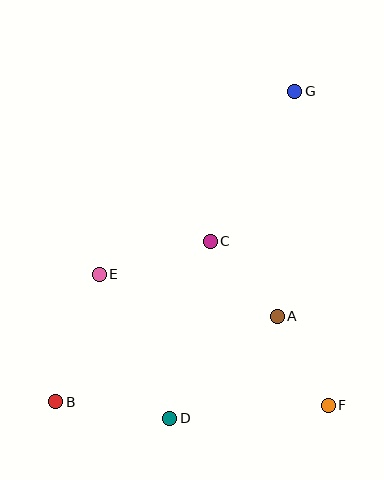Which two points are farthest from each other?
Points B and G are farthest from each other.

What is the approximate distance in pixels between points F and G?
The distance between F and G is approximately 316 pixels.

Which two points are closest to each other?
Points A and C are closest to each other.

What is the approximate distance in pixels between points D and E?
The distance between D and E is approximately 161 pixels.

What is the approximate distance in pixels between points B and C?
The distance between B and C is approximately 223 pixels.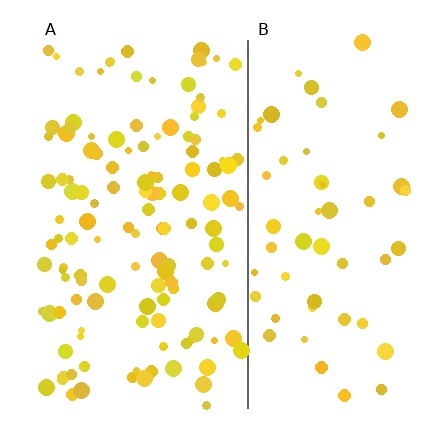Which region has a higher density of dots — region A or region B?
A (the left).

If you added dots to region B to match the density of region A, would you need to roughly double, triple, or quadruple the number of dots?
Approximately double.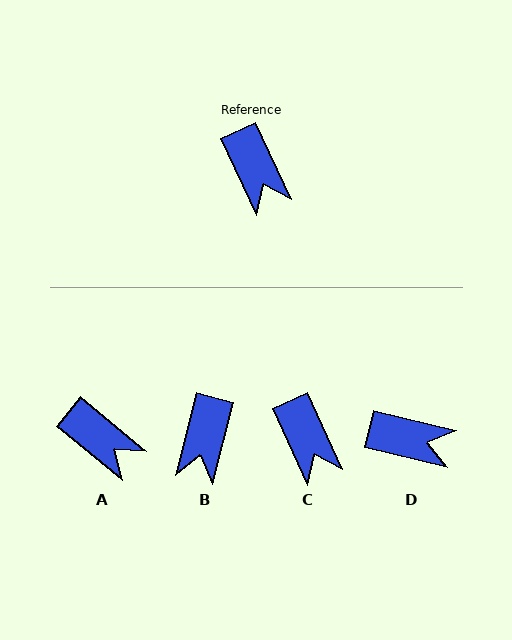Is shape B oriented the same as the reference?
No, it is off by about 39 degrees.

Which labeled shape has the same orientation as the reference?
C.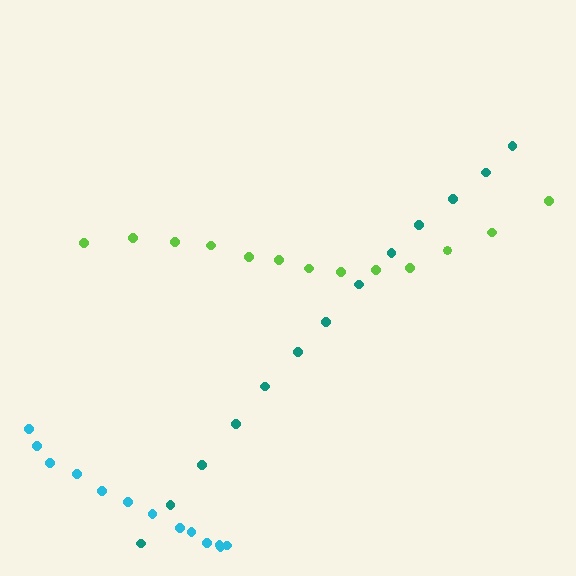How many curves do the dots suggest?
There are 3 distinct paths.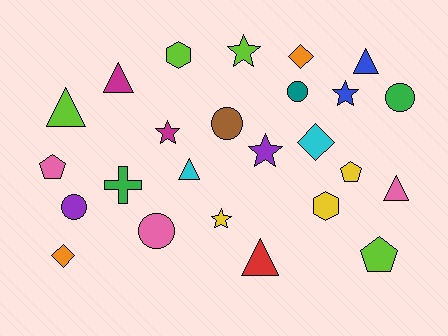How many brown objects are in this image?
There is 1 brown object.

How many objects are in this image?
There are 25 objects.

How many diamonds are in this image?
There are 3 diamonds.